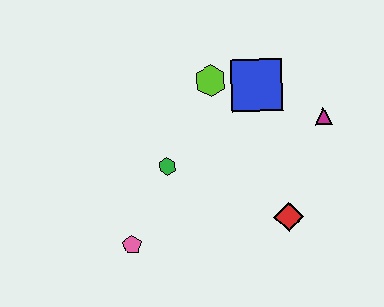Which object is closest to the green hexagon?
The pink pentagon is closest to the green hexagon.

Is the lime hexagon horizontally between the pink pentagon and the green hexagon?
No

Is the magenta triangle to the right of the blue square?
Yes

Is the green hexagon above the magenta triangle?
No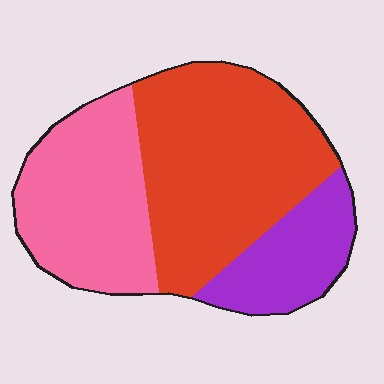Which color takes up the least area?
Purple, at roughly 20%.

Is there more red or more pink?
Red.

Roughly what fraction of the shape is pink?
Pink takes up between a sixth and a third of the shape.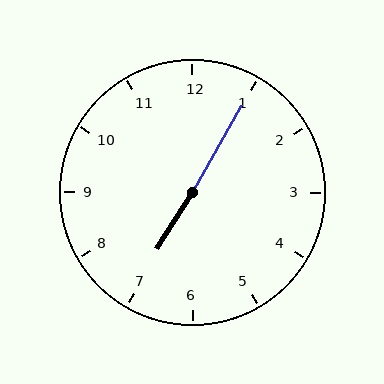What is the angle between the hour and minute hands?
Approximately 178 degrees.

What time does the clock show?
7:05.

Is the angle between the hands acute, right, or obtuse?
It is obtuse.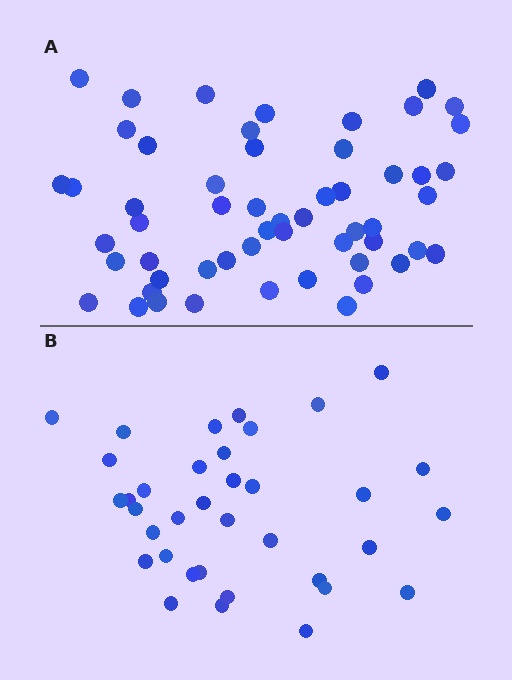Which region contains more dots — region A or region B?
Region A (the top region) has more dots.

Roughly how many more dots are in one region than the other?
Region A has approximately 20 more dots than region B.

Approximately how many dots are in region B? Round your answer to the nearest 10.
About 40 dots. (The exact count is 36, which rounds to 40.)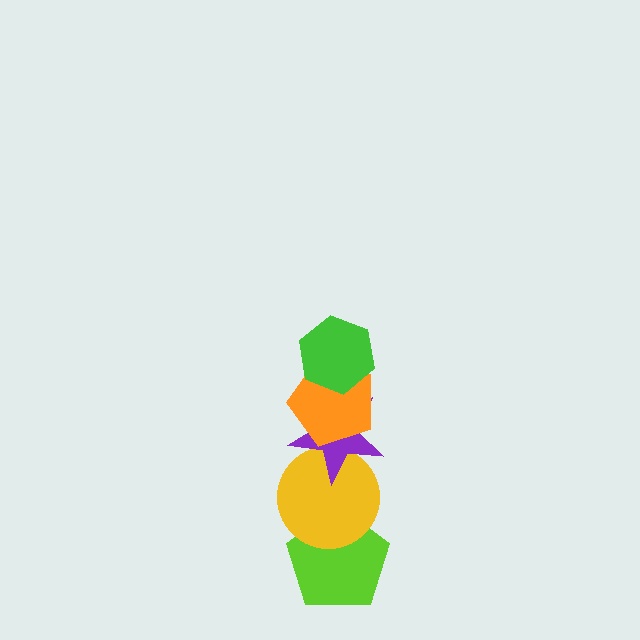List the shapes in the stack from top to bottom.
From top to bottom: the green hexagon, the orange pentagon, the purple star, the yellow circle, the lime pentagon.